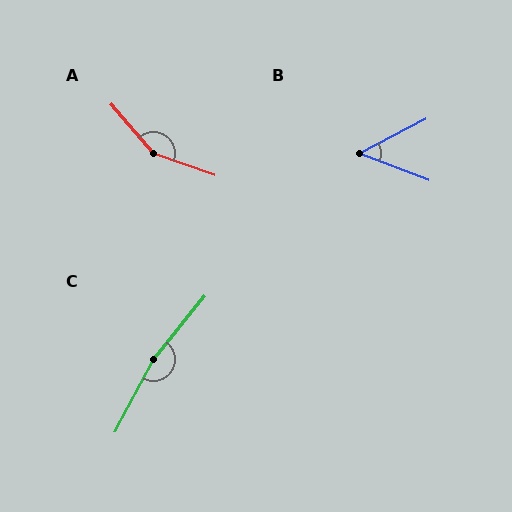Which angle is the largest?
C, at approximately 169 degrees.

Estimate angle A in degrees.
Approximately 150 degrees.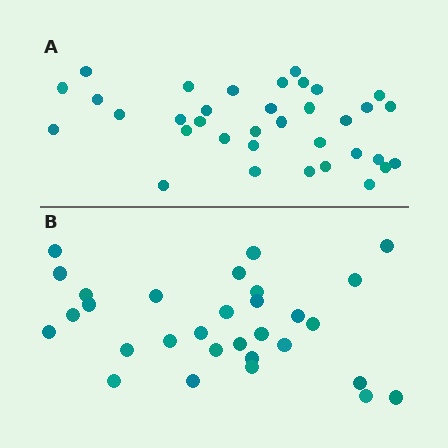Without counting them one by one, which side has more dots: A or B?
Region A (the top region) has more dots.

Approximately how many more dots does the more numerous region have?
Region A has about 5 more dots than region B.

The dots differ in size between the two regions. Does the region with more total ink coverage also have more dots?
No. Region B has more total ink coverage because its dots are larger, but region A actually contains more individual dots. Total area can be misleading — the number of items is what matters here.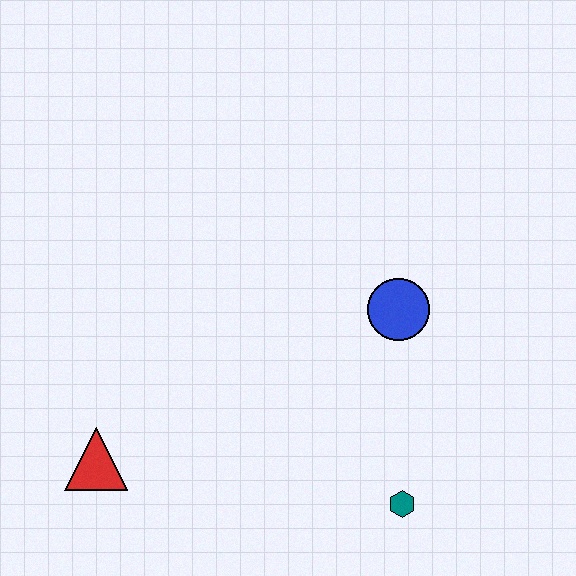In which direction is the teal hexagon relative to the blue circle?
The teal hexagon is below the blue circle.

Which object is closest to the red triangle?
The teal hexagon is closest to the red triangle.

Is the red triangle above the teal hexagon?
Yes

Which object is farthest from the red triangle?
The blue circle is farthest from the red triangle.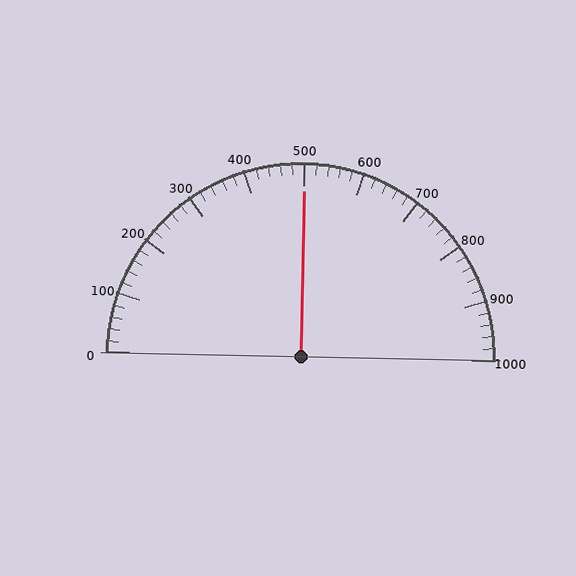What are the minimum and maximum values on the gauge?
The gauge ranges from 0 to 1000.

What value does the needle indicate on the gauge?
The needle indicates approximately 500.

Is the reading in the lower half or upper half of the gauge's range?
The reading is in the upper half of the range (0 to 1000).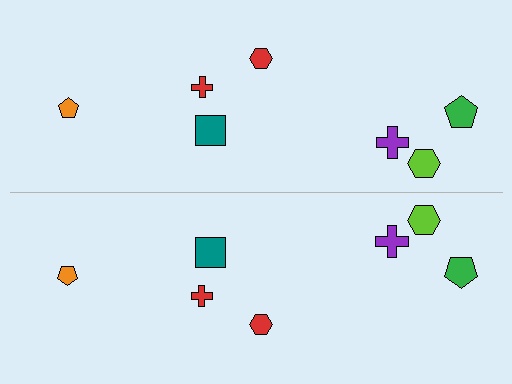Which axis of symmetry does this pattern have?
The pattern has a horizontal axis of symmetry running through the center of the image.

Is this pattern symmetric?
Yes, this pattern has bilateral (reflection) symmetry.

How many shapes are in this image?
There are 14 shapes in this image.